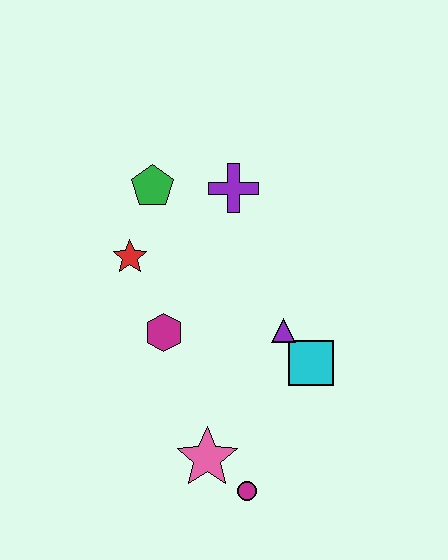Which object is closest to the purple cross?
The green pentagon is closest to the purple cross.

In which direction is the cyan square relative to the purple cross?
The cyan square is below the purple cross.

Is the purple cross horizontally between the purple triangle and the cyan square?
No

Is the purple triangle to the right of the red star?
Yes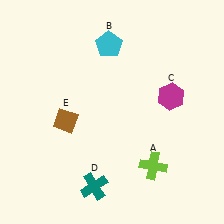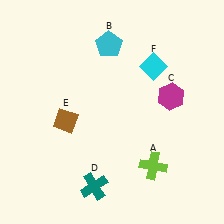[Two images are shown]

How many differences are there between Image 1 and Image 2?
There is 1 difference between the two images.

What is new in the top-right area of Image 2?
A cyan diamond (F) was added in the top-right area of Image 2.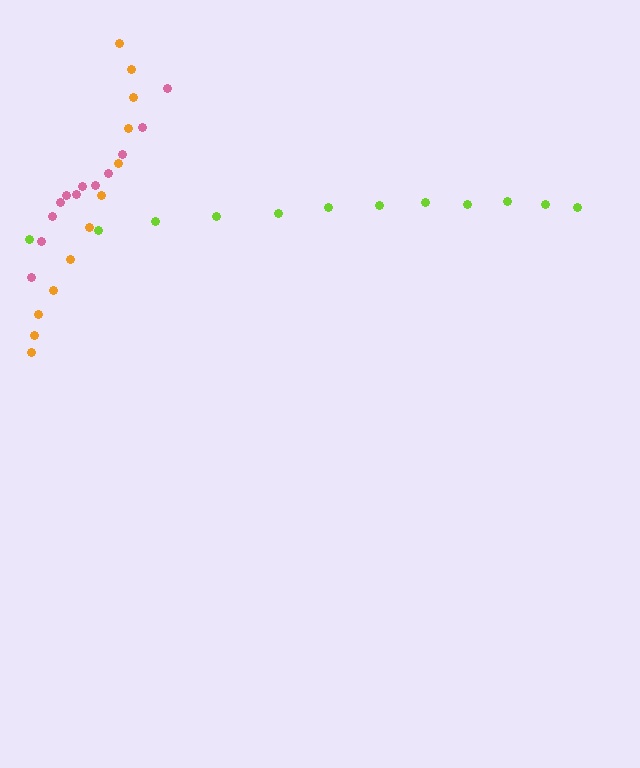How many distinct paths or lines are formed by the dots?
There are 3 distinct paths.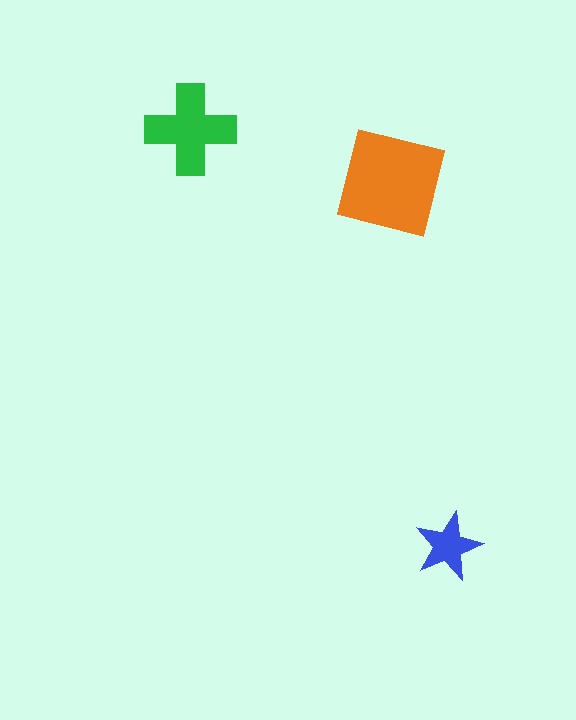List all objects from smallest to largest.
The blue star, the green cross, the orange square.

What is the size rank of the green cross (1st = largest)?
2nd.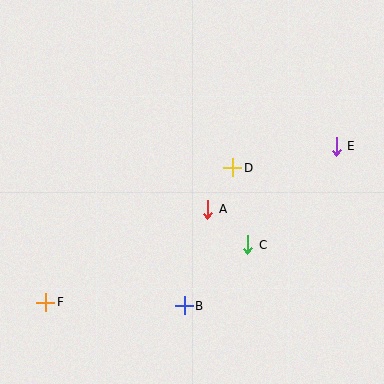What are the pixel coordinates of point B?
Point B is at (184, 306).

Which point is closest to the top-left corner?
Point D is closest to the top-left corner.